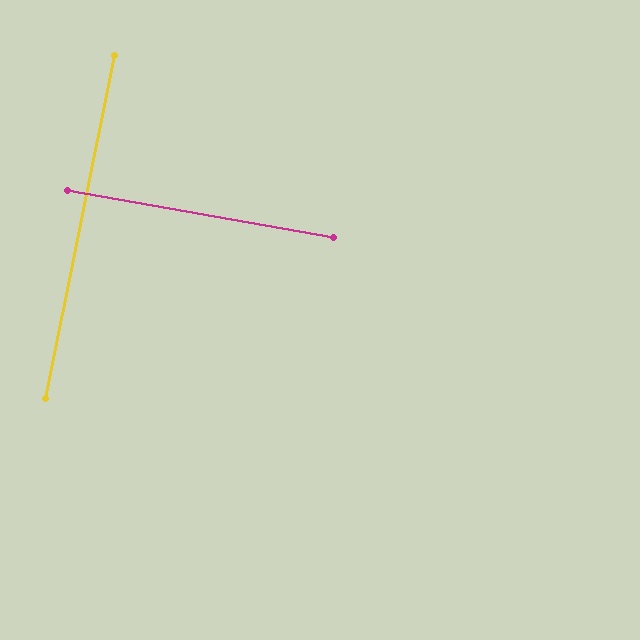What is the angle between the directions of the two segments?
Approximately 89 degrees.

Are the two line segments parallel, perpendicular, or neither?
Perpendicular — they meet at approximately 89°.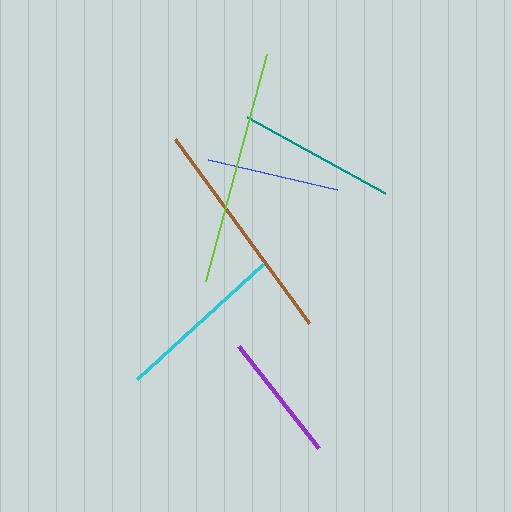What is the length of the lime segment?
The lime segment is approximately 235 pixels long.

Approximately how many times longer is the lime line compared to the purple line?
The lime line is approximately 1.8 times the length of the purple line.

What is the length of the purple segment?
The purple segment is approximately 129 pixels long.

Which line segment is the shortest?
The purple line is the shortest at approximately 129 pixels.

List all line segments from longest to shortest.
From longest to shortest: lime, brown, cyan, teal, blue, purple.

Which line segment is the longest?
The lime line is the longest at approximately 235 pixels.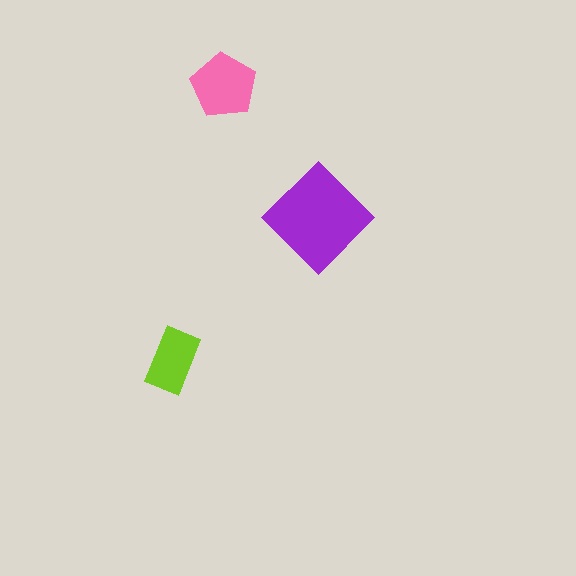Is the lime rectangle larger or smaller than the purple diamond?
Smaller.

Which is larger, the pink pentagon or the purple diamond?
The purple diamond.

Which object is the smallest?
The lime rectangle.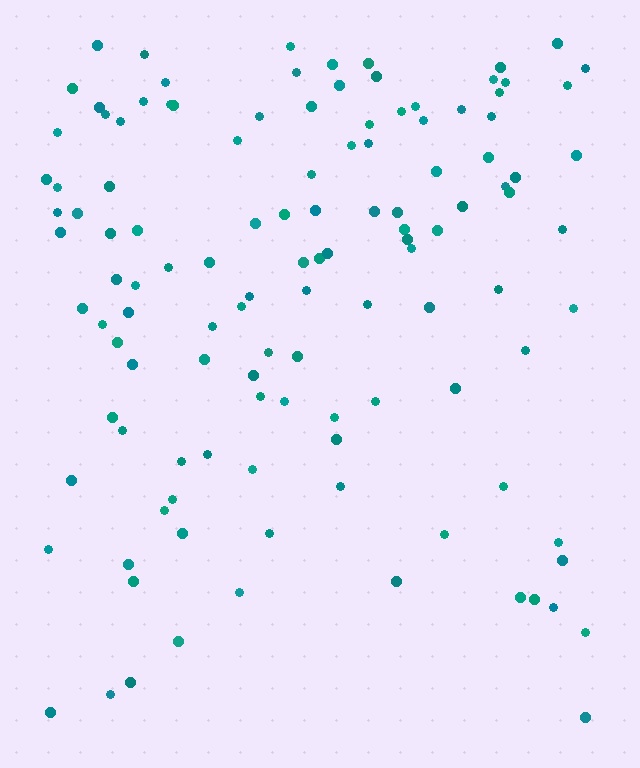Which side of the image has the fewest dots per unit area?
The bottom.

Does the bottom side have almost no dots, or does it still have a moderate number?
Still a moderate number, just noticeably fewer than the top.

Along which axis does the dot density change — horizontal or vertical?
Vertical.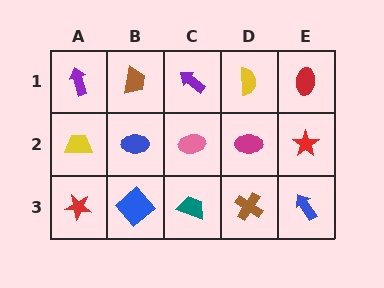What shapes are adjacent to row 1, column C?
A pink ellipse (row 2, column C), a brown trapezoid (row 1, column B), a yellow semicircle (row 1, column D).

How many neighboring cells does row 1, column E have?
2.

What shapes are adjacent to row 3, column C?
A pink ellipse (row 2, column C), a blue diamond (row 3, column B), a brown cross (row 3, column D).